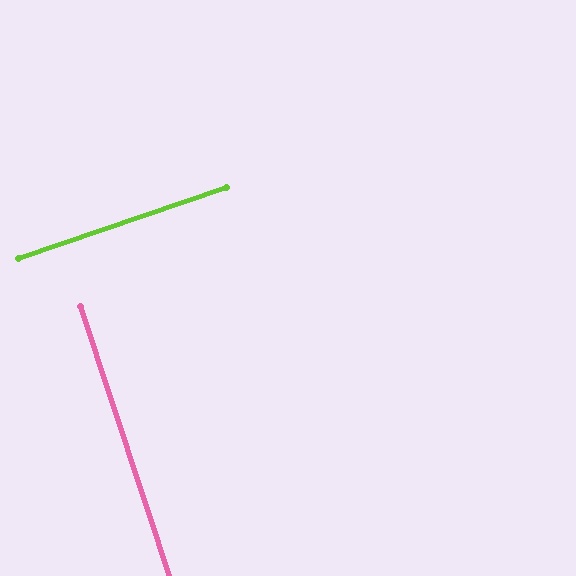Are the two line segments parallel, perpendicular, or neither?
Perpendicular — they meet at approximately 89°.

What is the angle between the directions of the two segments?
Approximately 89 degrees.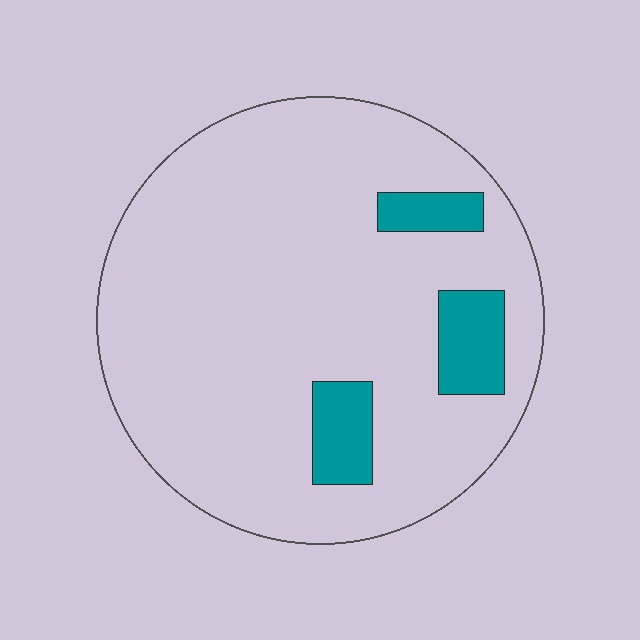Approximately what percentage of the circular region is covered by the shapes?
Approximately 10%.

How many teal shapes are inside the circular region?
3.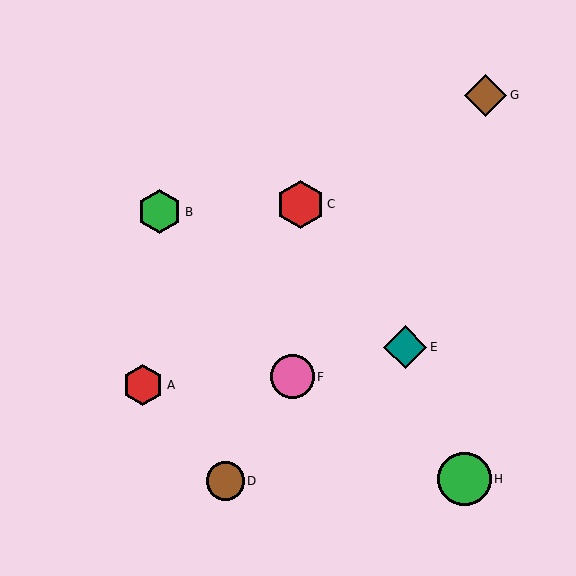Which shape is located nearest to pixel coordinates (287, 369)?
The pink circle (labeled F) at (292, 377) is nearest to that location.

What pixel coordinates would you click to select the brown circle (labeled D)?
Click at (225, 481) to select the brown circle D.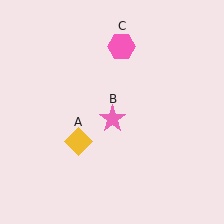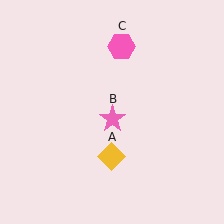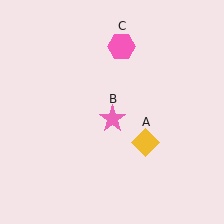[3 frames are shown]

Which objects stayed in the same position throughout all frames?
Pink star (object B) and pink hexagon (object C) remained stationary.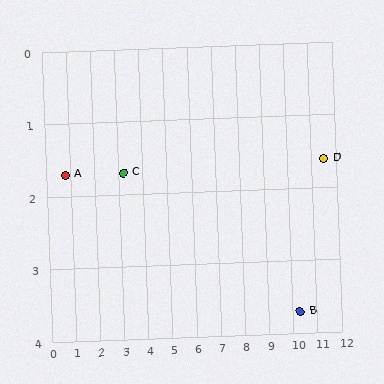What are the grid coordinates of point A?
Point A is at approximately (0.8, 1.7).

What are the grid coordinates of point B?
Point B is at approximately (10.3, 3.7).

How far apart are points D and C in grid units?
Points D and C are about 8.3 grid units apart.